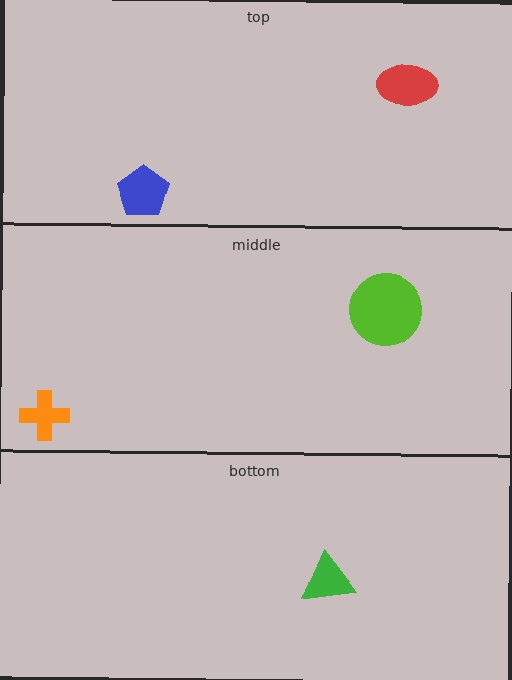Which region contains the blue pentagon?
The top region.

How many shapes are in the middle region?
2.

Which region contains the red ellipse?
The top region.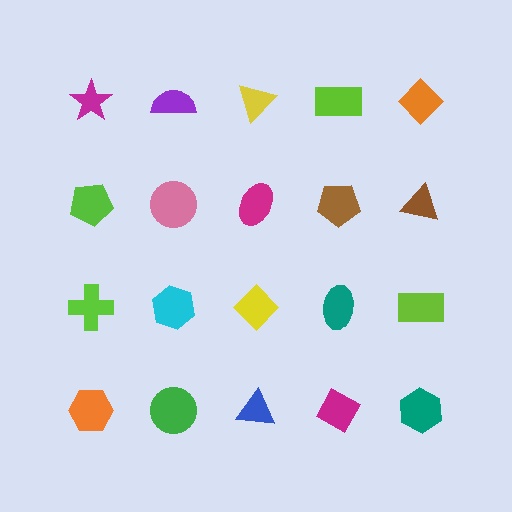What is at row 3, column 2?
A cyan hexagon.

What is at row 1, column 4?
A lime rectangle.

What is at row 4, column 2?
A green circle.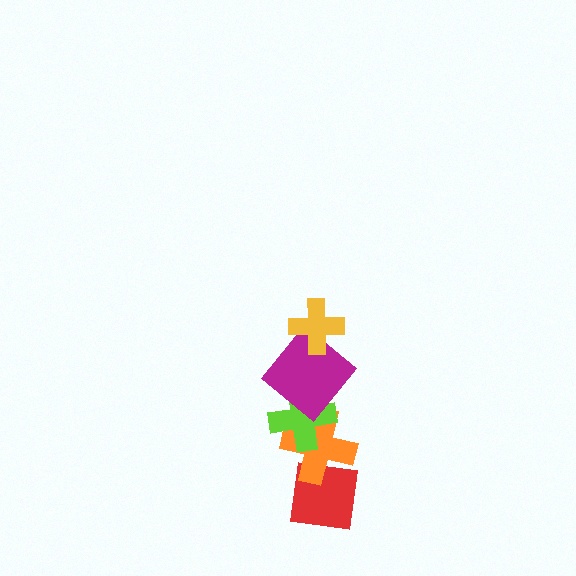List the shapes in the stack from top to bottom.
From top to bottom: the yellow cross, the magenta diamond, the lime cross, the orange cross, the red square.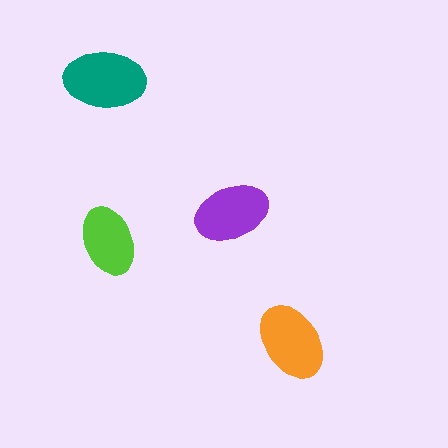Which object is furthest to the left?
The teal ellipse is leftmost.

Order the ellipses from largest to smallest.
the teal one, the orange one, the purple one, the lime one.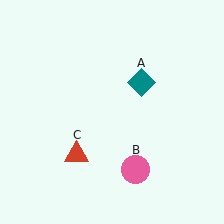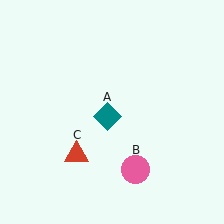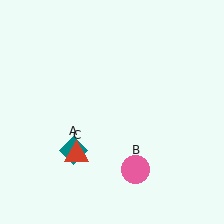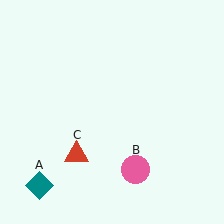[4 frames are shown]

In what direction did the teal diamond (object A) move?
The teal diamond (object A) moved down and to the left.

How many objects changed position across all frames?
1 object changed position: teal diamond (object A).